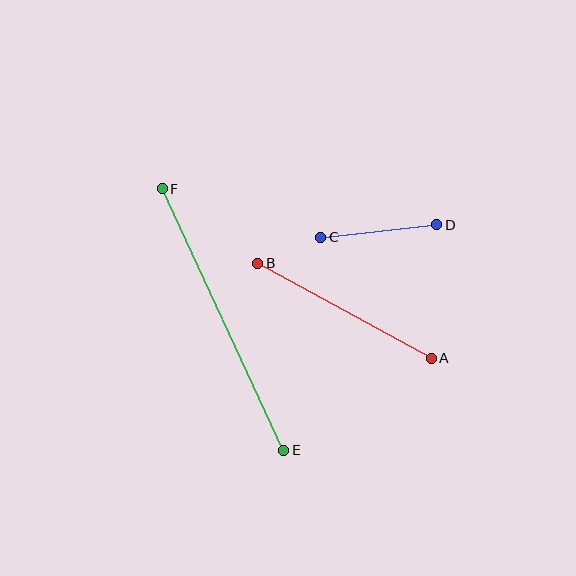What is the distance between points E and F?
The distance is approximately 288 pixels.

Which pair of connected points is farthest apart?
Points E and F are farthest apart.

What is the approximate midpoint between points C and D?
The midpoint is at approximately (379, 231) pixels.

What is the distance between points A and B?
The distance is approximately 198 pixels.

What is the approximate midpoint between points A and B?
The midpoint is at approximately (344, 311) pixels.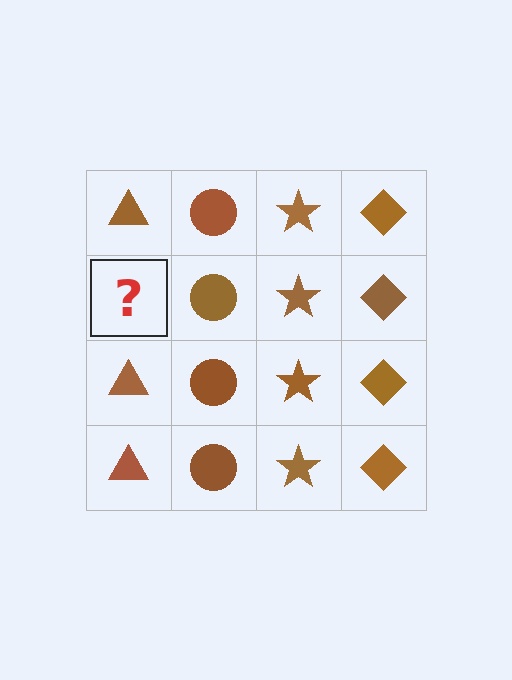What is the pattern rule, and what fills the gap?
The rule is that each column has a consistent shape. The gap should be filled with a brown triangle.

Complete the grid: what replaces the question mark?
The question mark should be replaced with a brown triangle.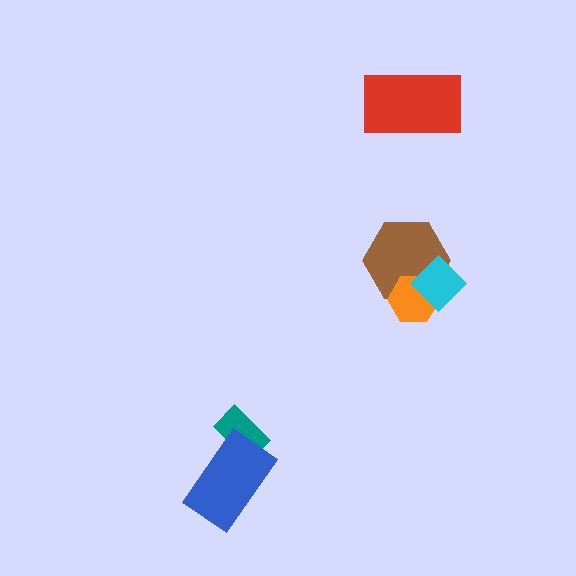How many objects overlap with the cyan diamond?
2 objects overlap with the cyan diamond.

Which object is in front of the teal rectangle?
The blue rectangle is in front of the teal rectangle.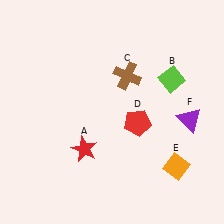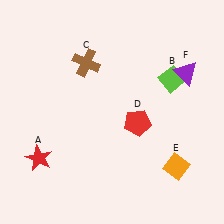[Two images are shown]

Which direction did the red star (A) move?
The red star (A) moved left.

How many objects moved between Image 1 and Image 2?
3 objects moved between the two images.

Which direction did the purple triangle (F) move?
The purple triangle (F) moved up.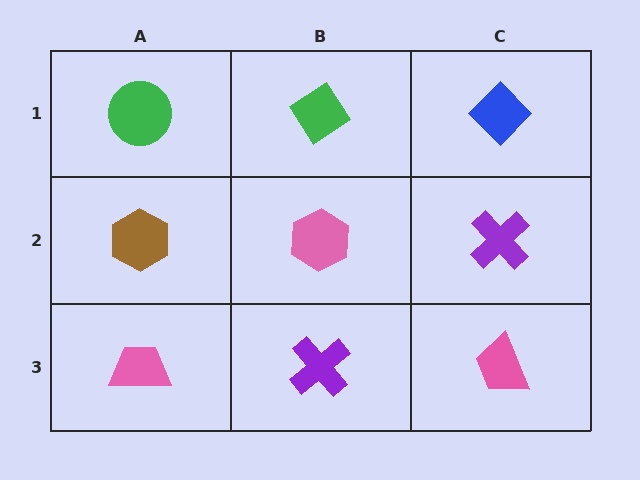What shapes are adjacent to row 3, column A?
A brown hexagon (row 2, column A), a purple cross (row 3, column B).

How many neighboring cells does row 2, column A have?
3.